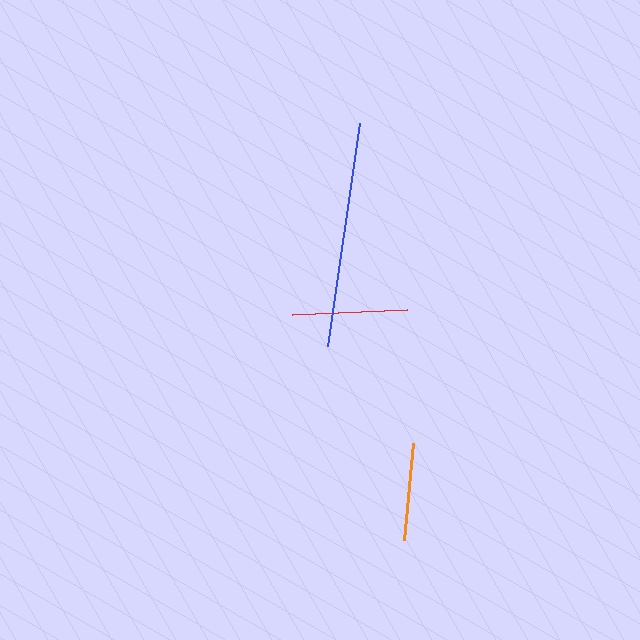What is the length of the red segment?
The red segment is approximately 115 pixels long.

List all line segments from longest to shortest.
From longest to shortest: blue, red, orange.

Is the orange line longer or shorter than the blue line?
The blue line is longer than the orange line.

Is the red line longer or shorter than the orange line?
The red line is longer than the orange line.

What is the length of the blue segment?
The blue segment is approximately 226 pixels long.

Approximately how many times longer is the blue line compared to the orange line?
The blue line is approximately 2.3 times the length of the orange line.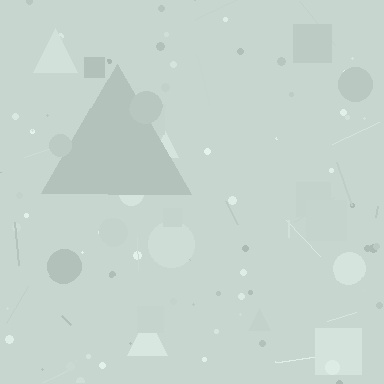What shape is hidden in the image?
A triangle is hidden in the image.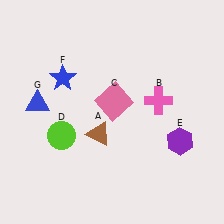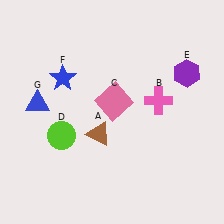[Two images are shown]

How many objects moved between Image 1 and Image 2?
1 object moved between the two images.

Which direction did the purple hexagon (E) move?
The purple hexagon (E) moved up.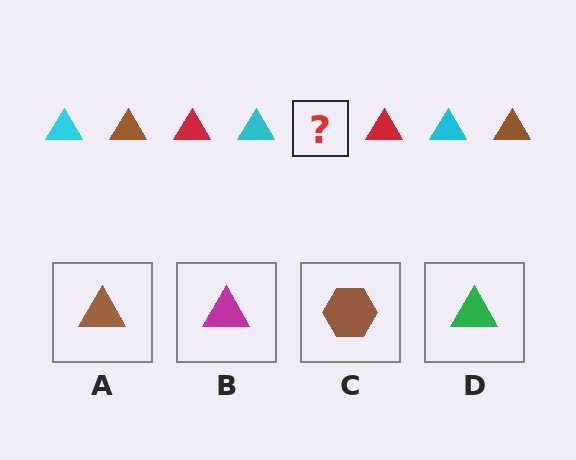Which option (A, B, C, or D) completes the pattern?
A.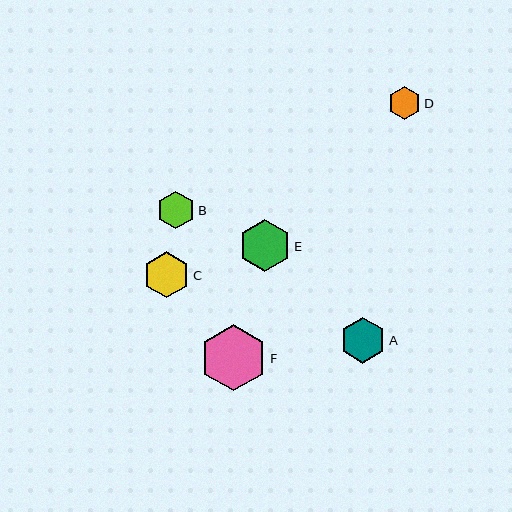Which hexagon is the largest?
Hexagon F is the largest with a size of approximately 66 pixels.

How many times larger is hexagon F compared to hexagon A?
Hexagon F is approximately 1.5 times the size of hexagon A.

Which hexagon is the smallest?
Hexagon D is the smallest with a size of approximately 33 pixels.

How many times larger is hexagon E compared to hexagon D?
Hexagon E is approximately 1.6 times the size of hexagon D.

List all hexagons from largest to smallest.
From largest to smallest: F, E, C, A, B, D.